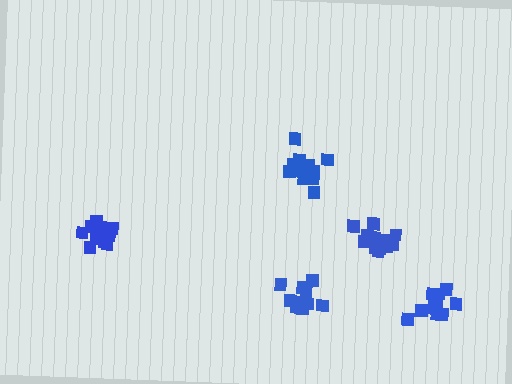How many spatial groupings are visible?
There are 5 spatial groupings.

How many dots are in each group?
Group 1: 13 dots, Group 2: 13 dots, Group 3: 13 dots, Group 4: 10 dots, Group 5: 11 dots (60 total).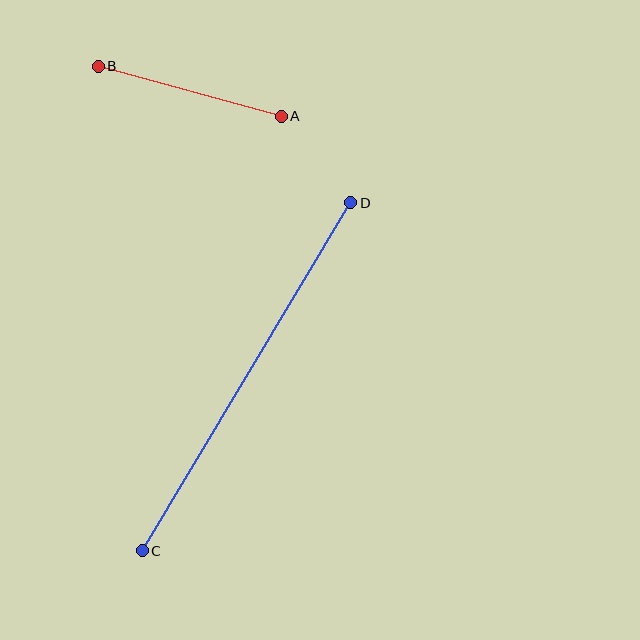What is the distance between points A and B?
The distance is approximately 190 pixels.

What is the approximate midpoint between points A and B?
The midpoint is at approximately (190, 91) pixels.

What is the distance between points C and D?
The distance is approximately 406 pixels.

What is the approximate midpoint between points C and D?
The midpoint is at approximately (246, 377) pixels.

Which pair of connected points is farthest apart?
Points C and D are farthest apart.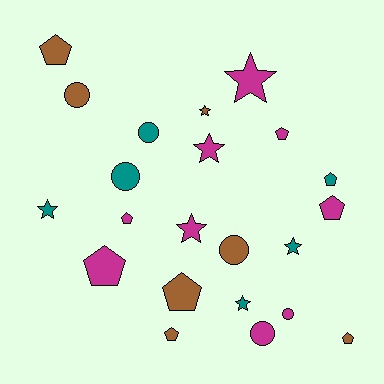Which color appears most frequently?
Magenta, with 9 objects.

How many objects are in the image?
There are 22 objects.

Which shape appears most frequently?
Pentagon, with 9 objects.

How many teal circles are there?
There are 2 teal circles.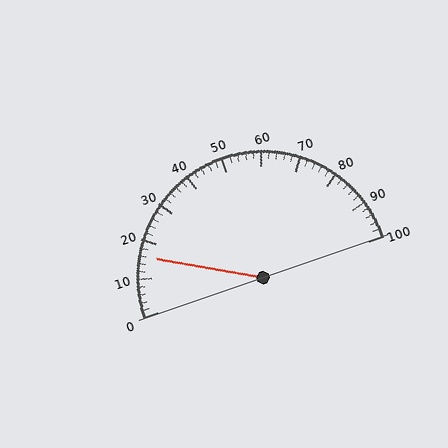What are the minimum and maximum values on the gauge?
The gauge ranges from 0 to 100.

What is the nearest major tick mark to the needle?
The nearest major tick mark is 20.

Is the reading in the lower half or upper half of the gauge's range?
The reading is in the lower half of the range (0 to 100).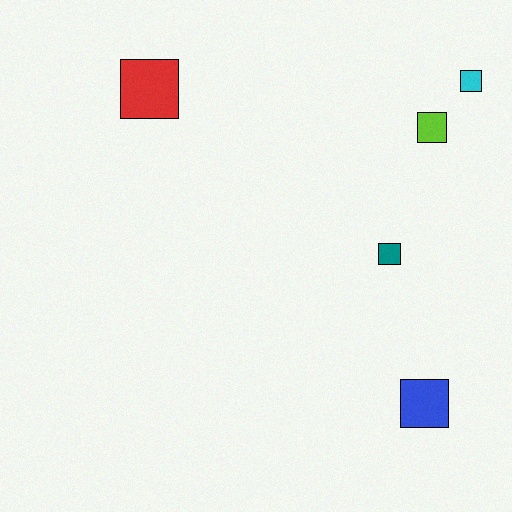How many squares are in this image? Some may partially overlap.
There are 5 squares.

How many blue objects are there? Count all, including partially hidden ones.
There is 1 blue object.